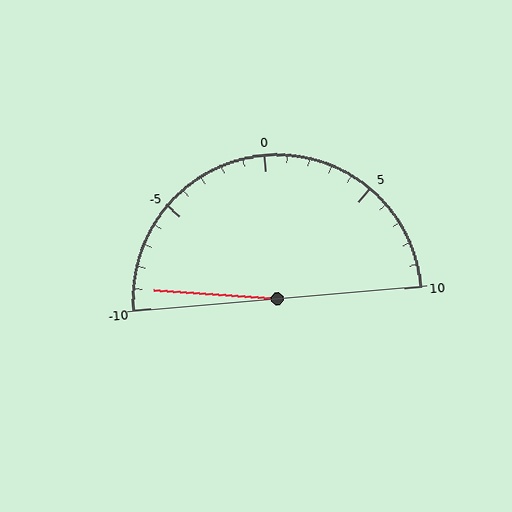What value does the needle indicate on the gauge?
The needle indicates approximately -9.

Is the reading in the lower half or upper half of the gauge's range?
The reading is in the lower half of the range (-10 to 10).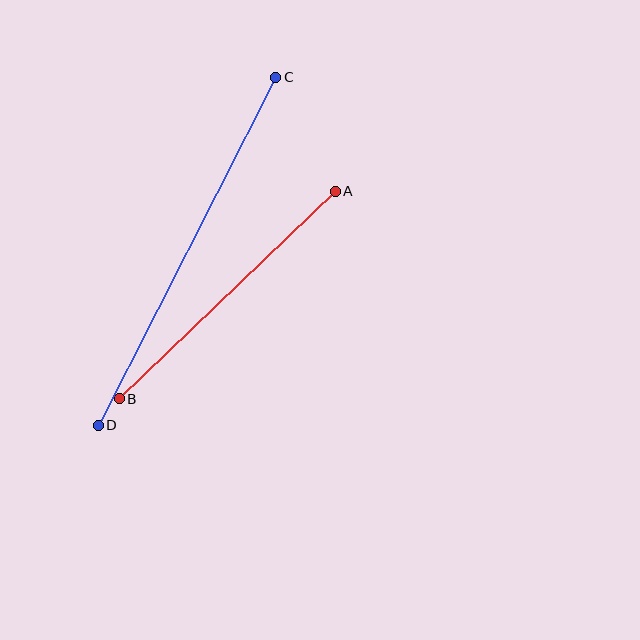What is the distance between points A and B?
The distance is approximately 300 pixels.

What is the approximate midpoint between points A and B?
The midpoint is at approximately (227, 295) pixels.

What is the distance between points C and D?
The distance is approximately 391 pixels.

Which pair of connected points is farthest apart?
Points C and D are farthest apart.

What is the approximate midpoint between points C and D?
The midpoint is at approximately (187, 251) pixels.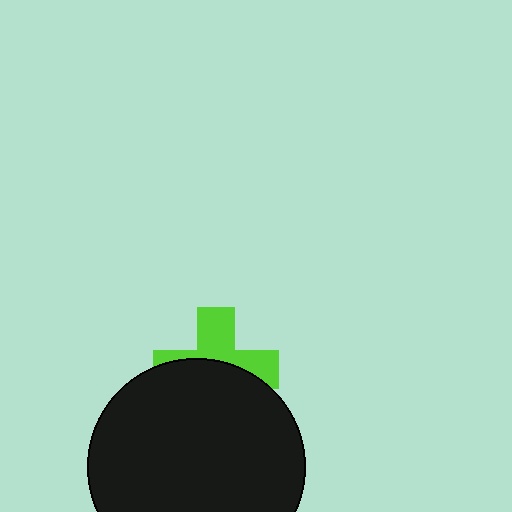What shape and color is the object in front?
The object in front is a black circle.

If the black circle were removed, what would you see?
You would see the complete lime cross.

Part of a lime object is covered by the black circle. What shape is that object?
It is a cross.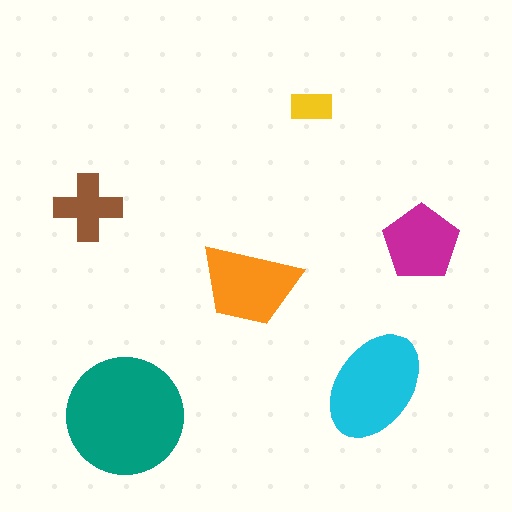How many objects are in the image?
There are 6 objects in the image.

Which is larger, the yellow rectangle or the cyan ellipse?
The cyan ellipse.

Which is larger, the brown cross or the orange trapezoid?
The orange trapezoid.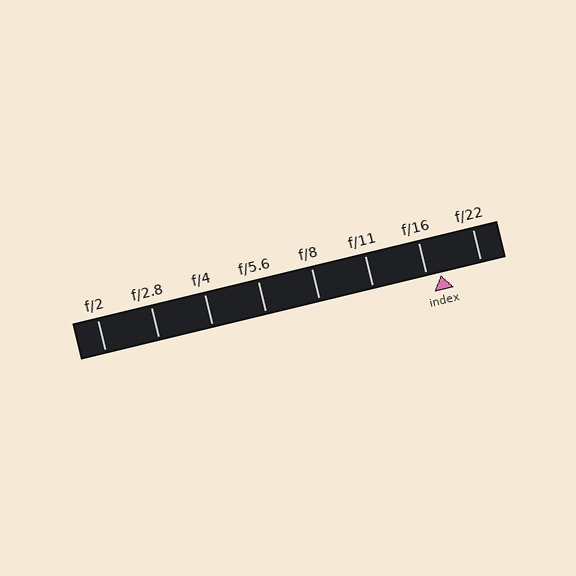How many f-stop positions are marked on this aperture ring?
There are 8 f-stop positions marked.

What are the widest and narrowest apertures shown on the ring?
The widest aperture shown is f/2 and the narrowest is f/22.